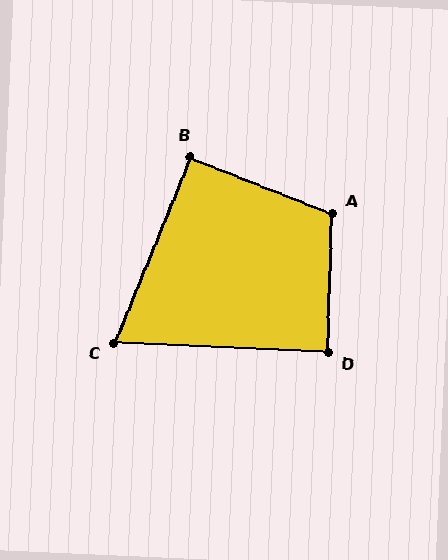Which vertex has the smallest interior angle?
C, at approximately 70 degrees.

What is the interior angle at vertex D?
Approximately 89 degrees (approximately right).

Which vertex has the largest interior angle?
A, at approximately 110 degrees.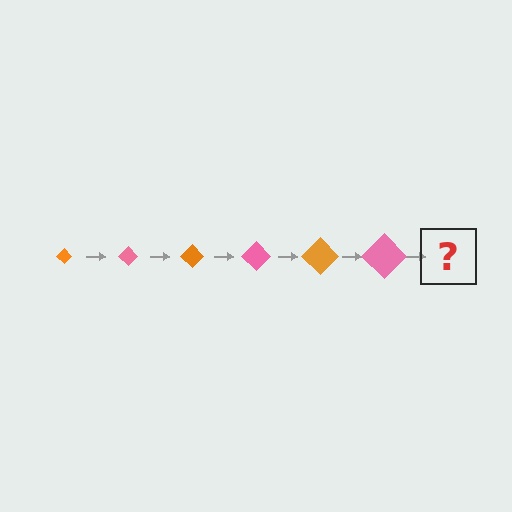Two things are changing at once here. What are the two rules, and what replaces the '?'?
The two rules are that the diamond grows larger each step and the color cycles through orange and pink. The '?' should be an orange diamond, larger than the previous one.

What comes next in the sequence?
The next element should be an orange diamond, larger than the previous one.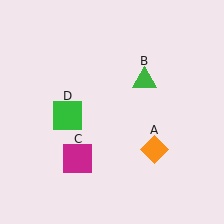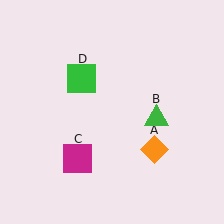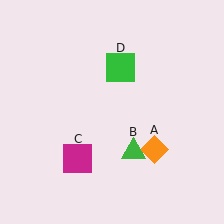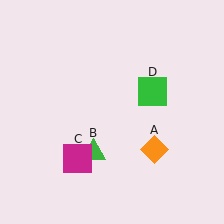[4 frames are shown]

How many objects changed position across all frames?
2 objects changed position: green triangle (object B), green square (object D).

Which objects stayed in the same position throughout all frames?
Orange diamond (object A) and magenta square (object C) remained stationary.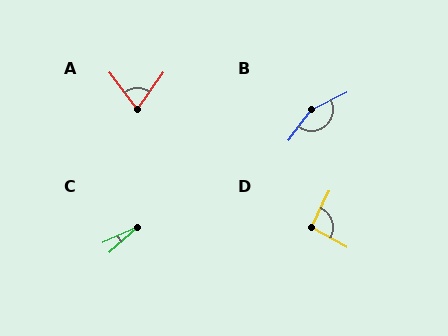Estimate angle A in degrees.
Approximately 72 degrees.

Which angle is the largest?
B, at approximately 153 degrees.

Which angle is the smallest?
C, at approximately 18 degrees.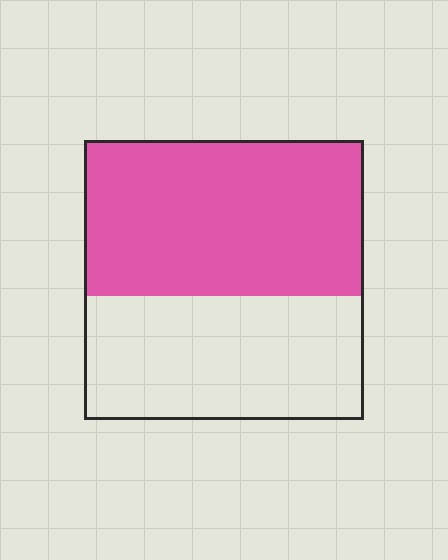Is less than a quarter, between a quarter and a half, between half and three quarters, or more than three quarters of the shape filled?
Between half and three quarters.